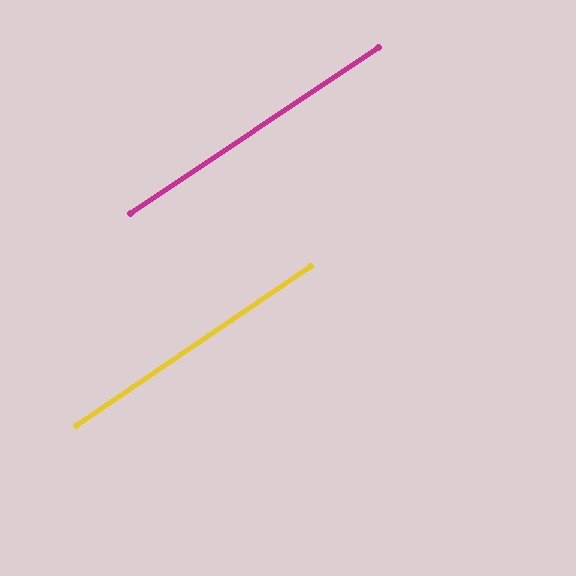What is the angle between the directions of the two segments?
Approximately 0 degrees.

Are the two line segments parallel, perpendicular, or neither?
Parallel — their directions differ by only 0.4°.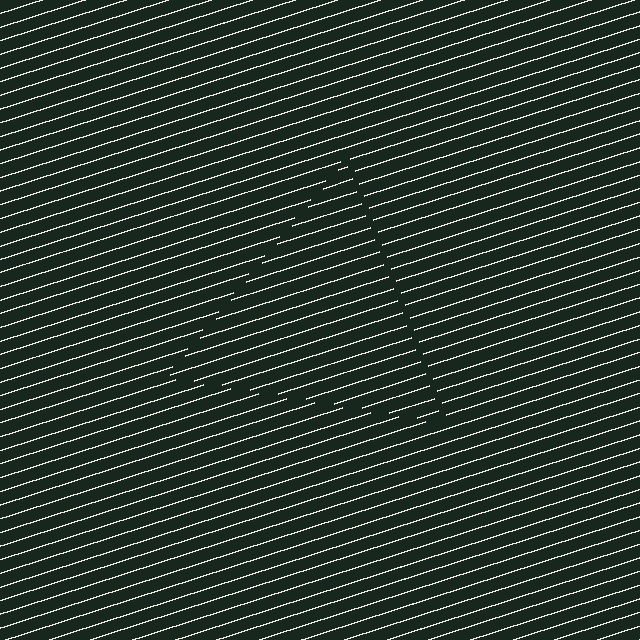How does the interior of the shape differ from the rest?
The interior of the shape contains the same grating, shifted by half a period — the contour is defined by the phase discontinuity where line-ends from the inner and outer gratings abut.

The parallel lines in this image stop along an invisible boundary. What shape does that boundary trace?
An illusory triangle. The interior of the shape contains the same grating, shifted by half a period — the contour is defined by the phase discontinuity where line-ends from the inner and outer gratings abut.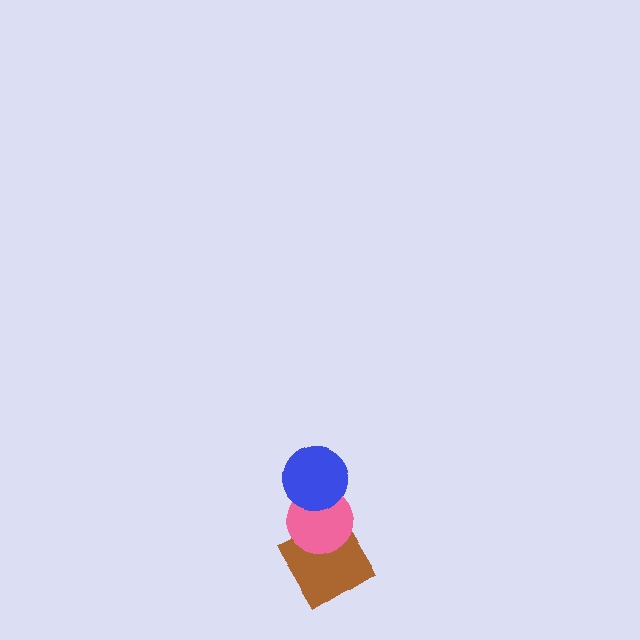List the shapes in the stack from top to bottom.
From top to bottom: the blue circle, the pink circle, the brown diamond.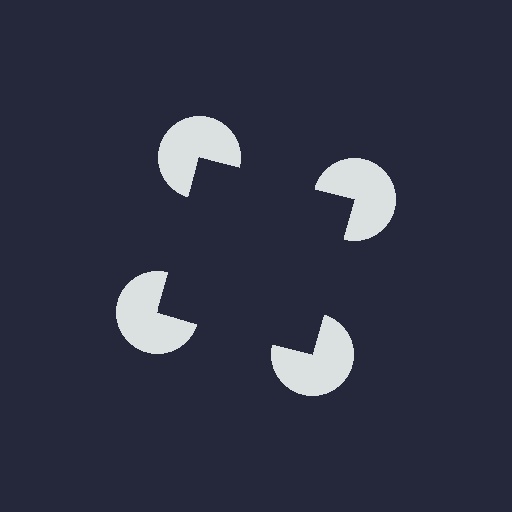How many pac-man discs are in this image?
There are 4 — one at each vertex of the illusory square.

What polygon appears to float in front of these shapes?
An illusory square — its edges are inferred from the aligned wedge cuts in the pac-man discs, not physically drawn.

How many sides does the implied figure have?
4 sides.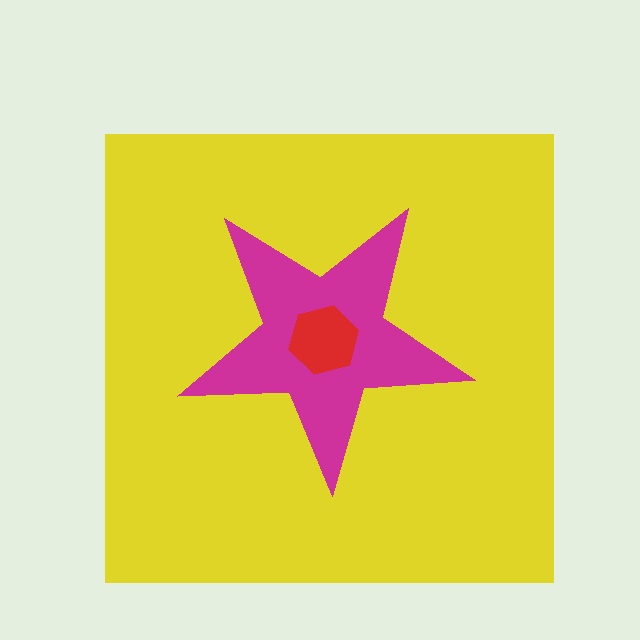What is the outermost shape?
The yellow square.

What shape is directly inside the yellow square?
The magenta star.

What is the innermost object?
The red hexagon.